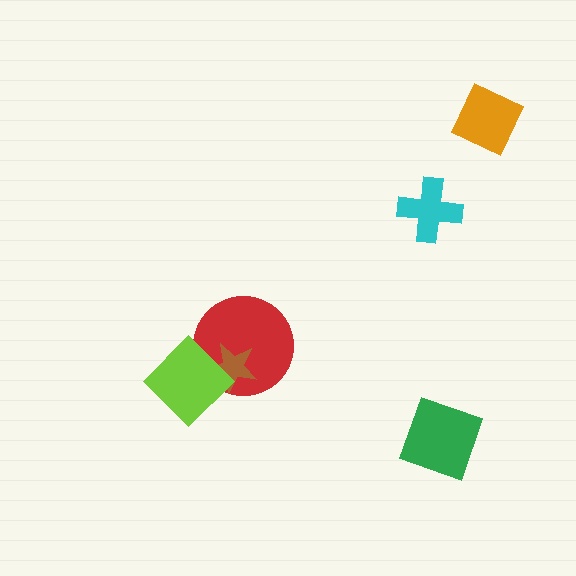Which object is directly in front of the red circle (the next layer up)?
The brown star is directly in front of the red circle.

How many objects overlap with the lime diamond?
2 objects overlap with the lime diamond.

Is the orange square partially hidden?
No, no other shape covers it.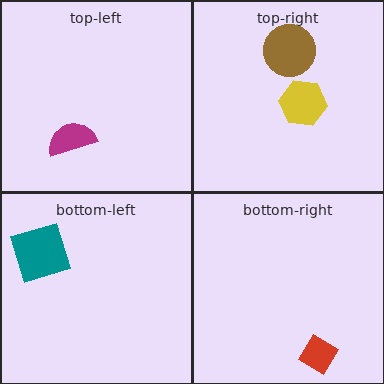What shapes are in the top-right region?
The brown circle, the yellow hexagon.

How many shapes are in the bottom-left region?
1.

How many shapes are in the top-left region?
1.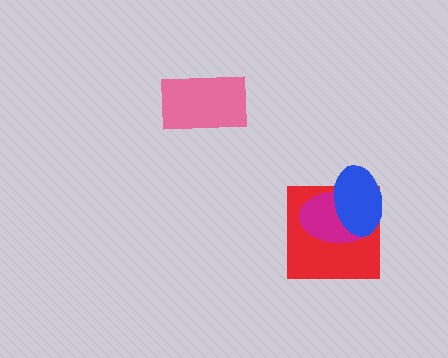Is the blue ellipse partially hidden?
No, no other shape covers it.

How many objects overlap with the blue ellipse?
2 objects overlap with the blue ellipse.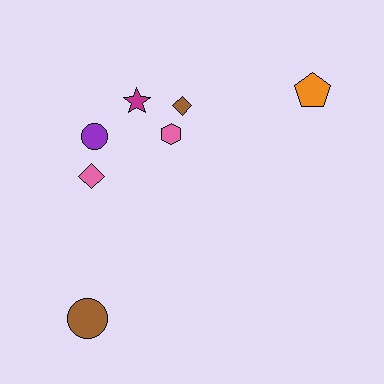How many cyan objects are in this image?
There are no cyan objects.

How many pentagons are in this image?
There is 1 pentagon.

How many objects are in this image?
There are 7 objects.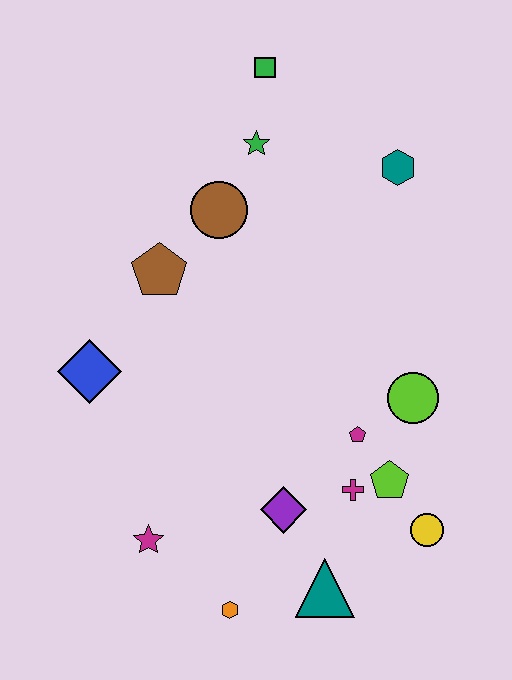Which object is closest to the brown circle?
The green star is closest to the brown circle.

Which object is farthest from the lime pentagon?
The green square is farthest from the lime pentagon.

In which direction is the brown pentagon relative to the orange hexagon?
The brown pentagon is above the orange hexagon.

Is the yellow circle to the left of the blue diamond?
No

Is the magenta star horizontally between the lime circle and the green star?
No